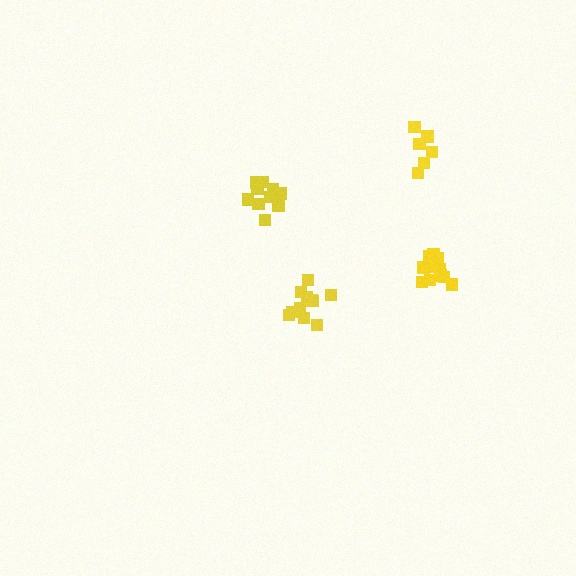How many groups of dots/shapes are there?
There are 4 groups.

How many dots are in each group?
Group 1: 11 dots, Group 2: 11 dots, Group 3: 12 dots, Group 4: 6 dots (40 total).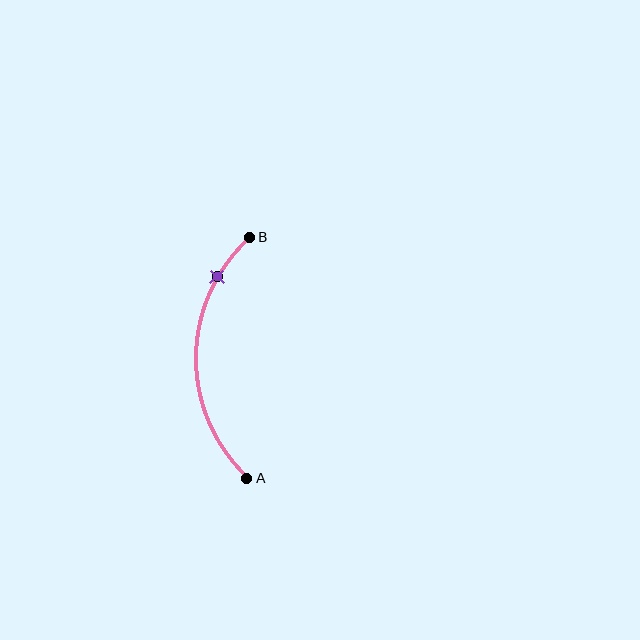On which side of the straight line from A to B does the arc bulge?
The arc bulges to the left of the straight line connecting A and B.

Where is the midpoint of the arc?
The arc midpoint is the point on the curve farthest from the straight line joining A and B. It sits to the left of that line.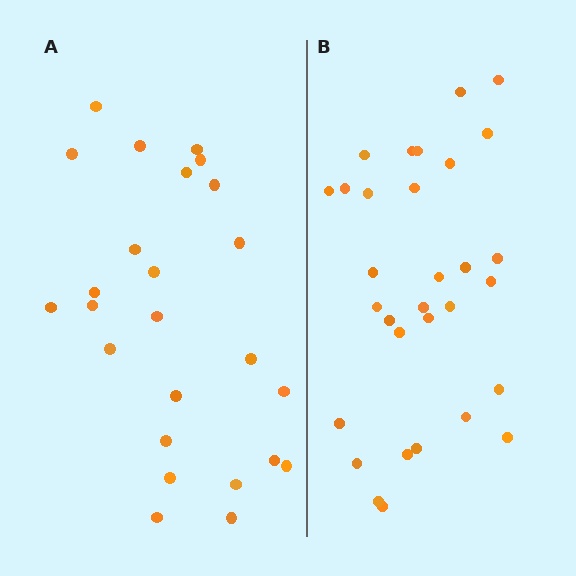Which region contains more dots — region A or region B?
Region B (the right region) has more dots.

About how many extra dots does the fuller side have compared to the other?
Region B has about 6 more dots than region A.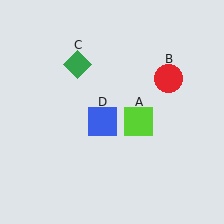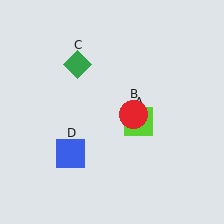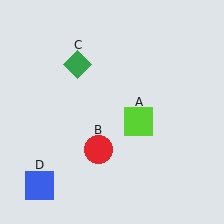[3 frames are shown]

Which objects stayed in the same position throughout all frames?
Lime square (object A) and green diamond (object C) remained stationary.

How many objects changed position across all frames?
2 objects changed position: red circle (object B), blue square (object D).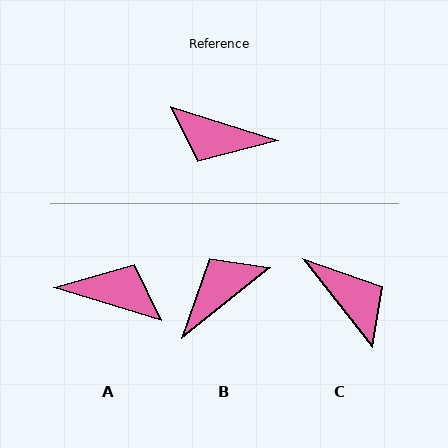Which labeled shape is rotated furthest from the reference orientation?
A, about 179 degrees away.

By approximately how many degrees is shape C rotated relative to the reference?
Approximately 145 degrees counter-clockwise.